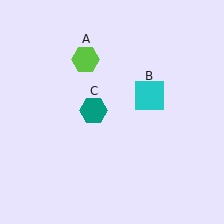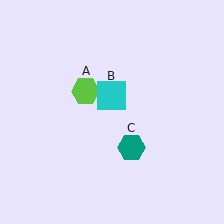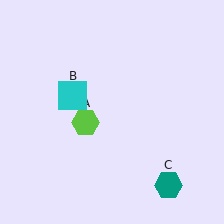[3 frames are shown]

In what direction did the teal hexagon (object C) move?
The teal hexagon (object C) moved down and to the right.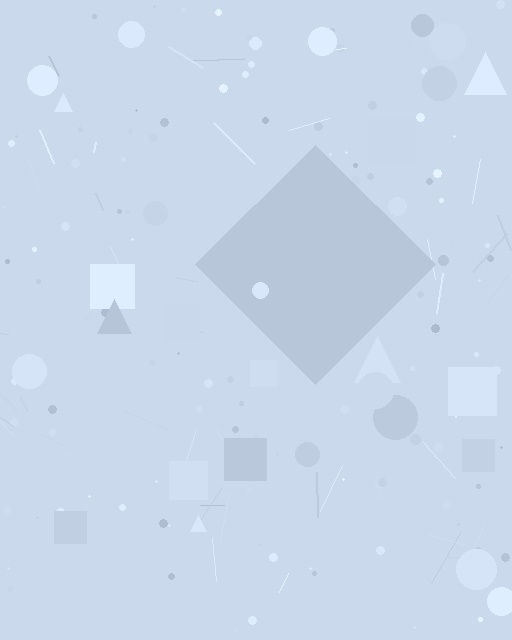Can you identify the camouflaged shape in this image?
The camouflaged shape is a diamond.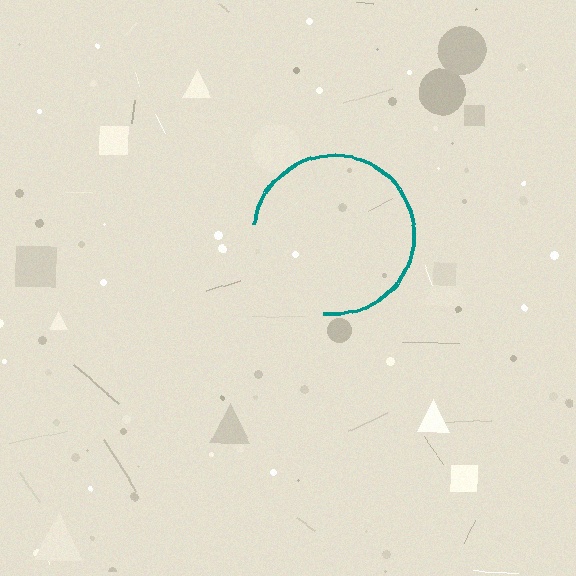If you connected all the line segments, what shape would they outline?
They would outline a circle.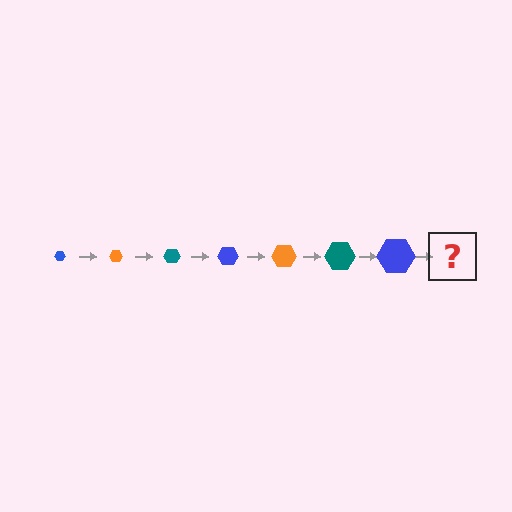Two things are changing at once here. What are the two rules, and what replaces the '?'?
The two rules are that the hexagon grows larger each step and the color cycles through blue, orange, and teal. The '?' should be an orange hexagon, larger than the previous one.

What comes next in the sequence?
The next element should be an orange hexagon, larger than the previous one.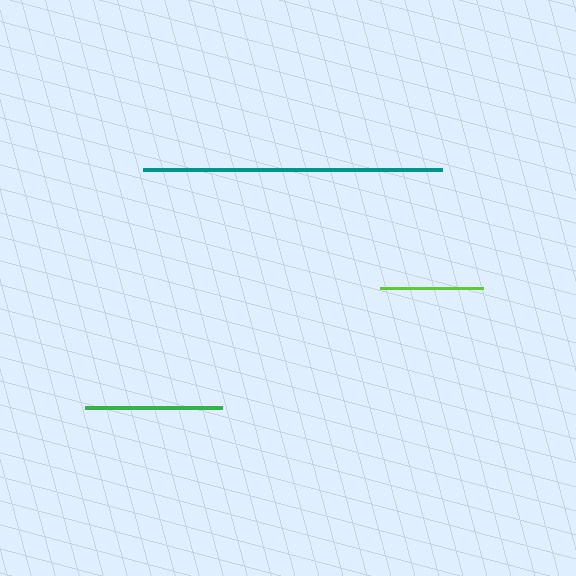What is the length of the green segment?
The green segment is approximately 137 pixels long.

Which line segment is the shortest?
The lime line is the shortest at approximately 103 pixels.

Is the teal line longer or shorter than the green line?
The teal line is longer than the green line.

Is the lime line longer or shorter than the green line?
The green line is longer than the lime line.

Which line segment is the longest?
The teal line is the longest at approximately 300 pixels.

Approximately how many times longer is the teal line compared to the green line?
The teal line is approximately 2.2 times the length of the green line.